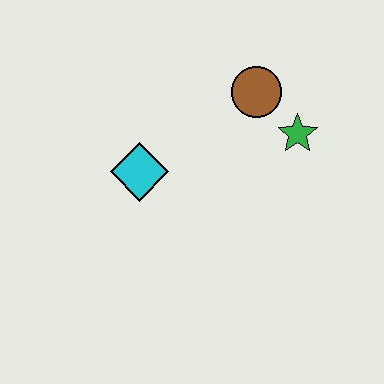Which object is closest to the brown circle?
The green star is closest to the brown circle.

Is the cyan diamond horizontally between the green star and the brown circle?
No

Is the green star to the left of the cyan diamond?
No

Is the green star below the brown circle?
Yes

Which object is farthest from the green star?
The cyan diamond is farthest from the green star.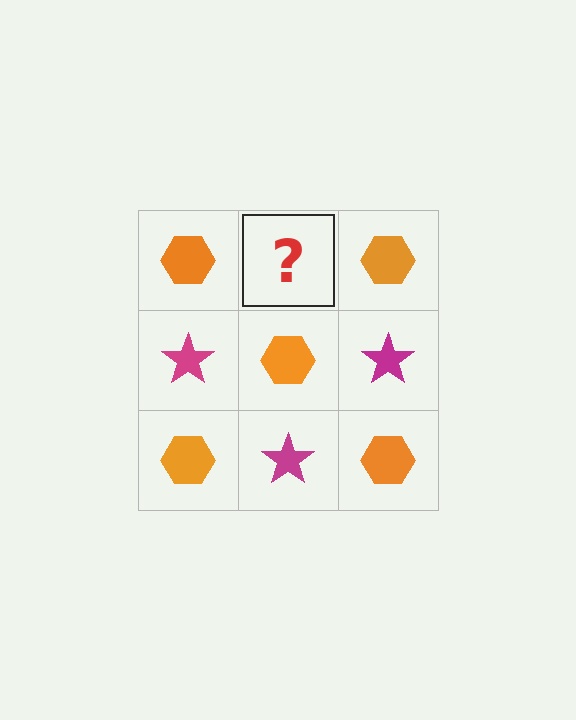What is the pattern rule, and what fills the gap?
The rule is that it alternates orange hexagon and magenta star in a checkerboard pattern. The gap should be filled with a magenta star.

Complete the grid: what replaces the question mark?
The question mark should be replaced with a magenta star.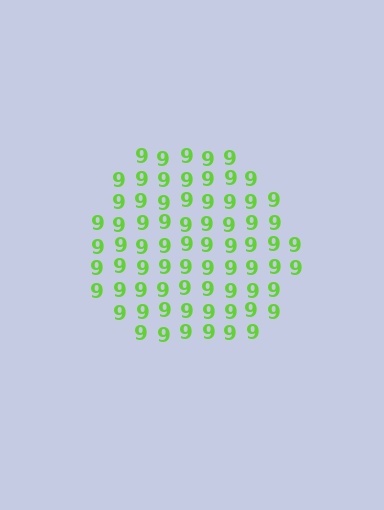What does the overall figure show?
The overall figure shows a hexagon.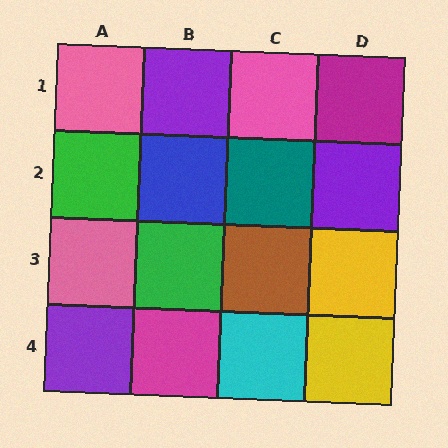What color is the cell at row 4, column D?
Yellow.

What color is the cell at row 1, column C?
Pink.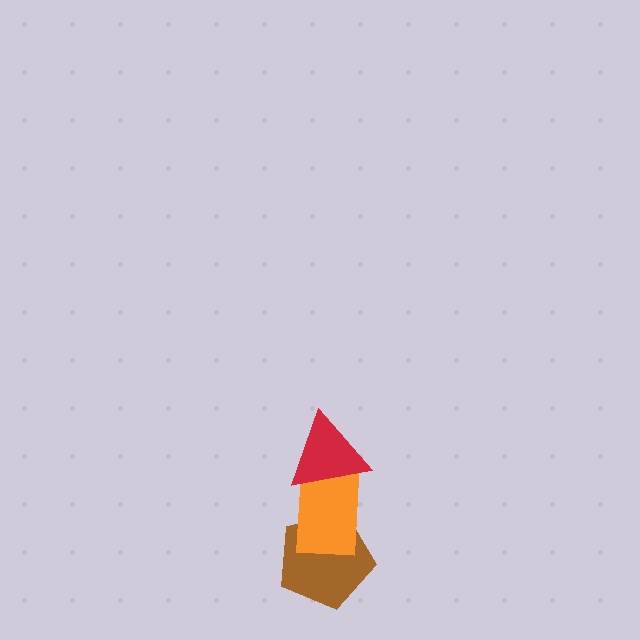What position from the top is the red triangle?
The red triangle is 1st from the top.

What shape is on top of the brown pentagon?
The orange rectangle is on top of the brown pentagon.